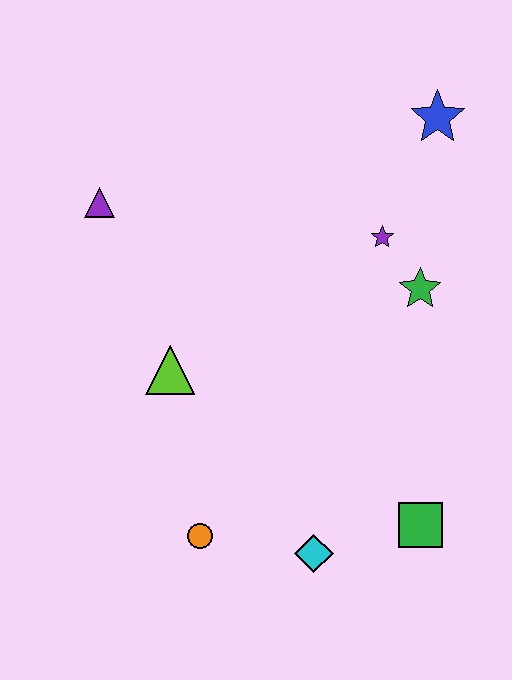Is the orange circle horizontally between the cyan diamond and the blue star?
No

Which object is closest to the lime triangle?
The orange circle is closest to the lime triangle.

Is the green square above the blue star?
No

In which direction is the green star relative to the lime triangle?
The green star is to the right of the lime triangle.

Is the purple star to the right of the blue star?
No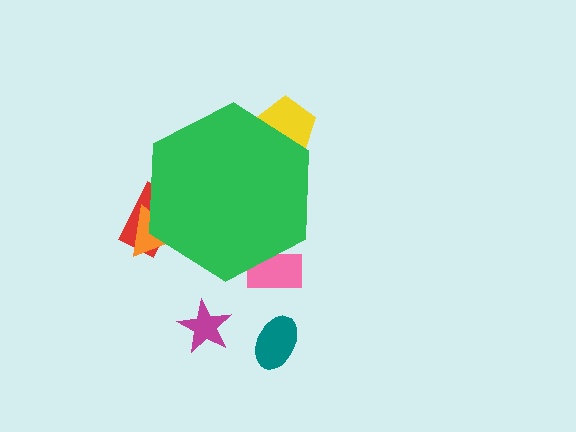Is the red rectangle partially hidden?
Yes, the red rectangle is partially hidden behind the green hexagon.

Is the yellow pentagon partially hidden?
Yes, the yellow pentagon is partially hidden behind the green hexagon.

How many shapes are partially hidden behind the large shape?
4 shapes are partially hidden.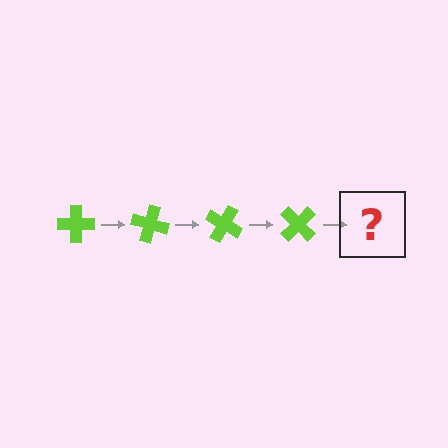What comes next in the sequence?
The next element should be a lime cross rotated 60 degrees.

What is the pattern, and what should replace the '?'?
The pattern is that the cross rotates 15 degrees each step. The '?' should be a lime cross rotated 60 degrees.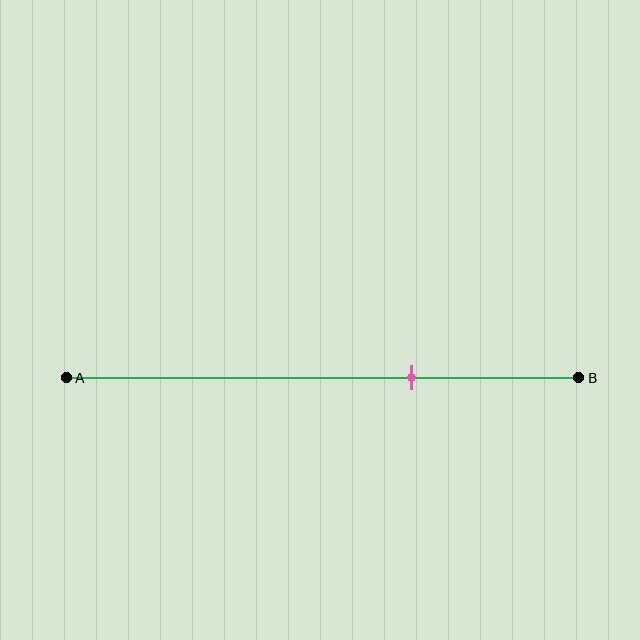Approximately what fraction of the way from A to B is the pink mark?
The pink mark is approximately 65% of the way from A to B.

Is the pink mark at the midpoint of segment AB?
No, the mark is at about 65% from A, not at the 50% midpoint.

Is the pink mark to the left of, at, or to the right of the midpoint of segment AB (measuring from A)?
The pink mark is to the right of the midpoint of segment AB.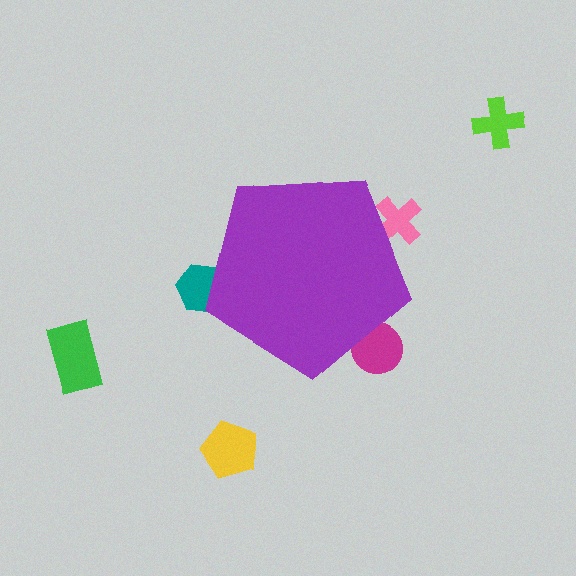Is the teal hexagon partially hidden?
Yes, the teal hexagon is partially hidden behind the purple pentagon.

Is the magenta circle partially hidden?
Yes, the magenta circle is partially hidden behind the purple pentagon.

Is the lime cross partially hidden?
No, the lime cross is fully visible.